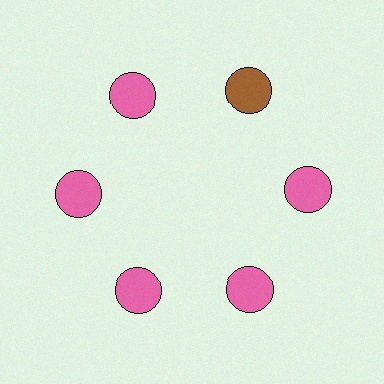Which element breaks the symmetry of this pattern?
The brown circle at roughly the 1 o'clock position breaks the symmetry. All other shapes are pink circles.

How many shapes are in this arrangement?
There are 6 shapes arranged in a ring pattern.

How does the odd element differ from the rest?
It has a different color: brown instead of pink.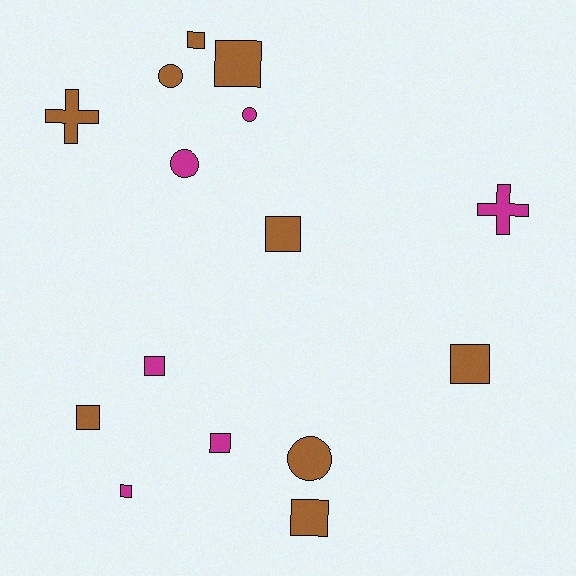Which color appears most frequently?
Brown, with 9 objects.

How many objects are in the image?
There are 15 objects.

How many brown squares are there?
There are 6 brown squares.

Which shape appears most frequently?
Square, with 9 objects.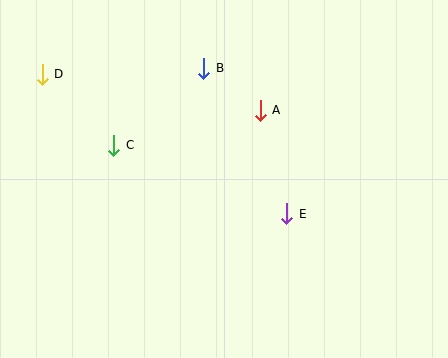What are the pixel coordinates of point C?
Point C is at (114, 145).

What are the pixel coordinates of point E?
Point E is at (287, 214).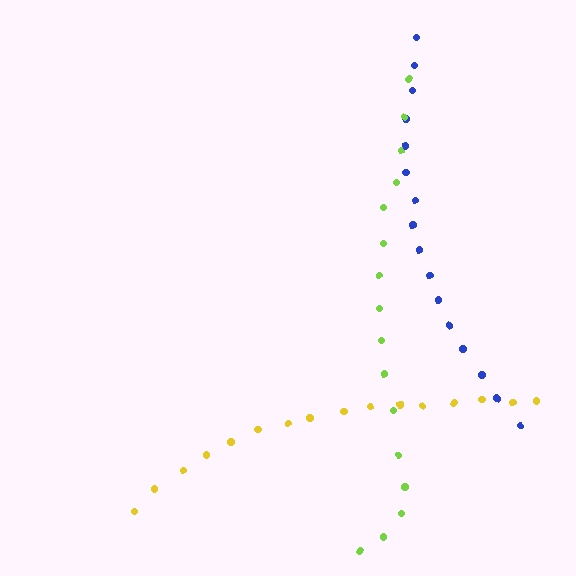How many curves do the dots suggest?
There are 3 distinct paths.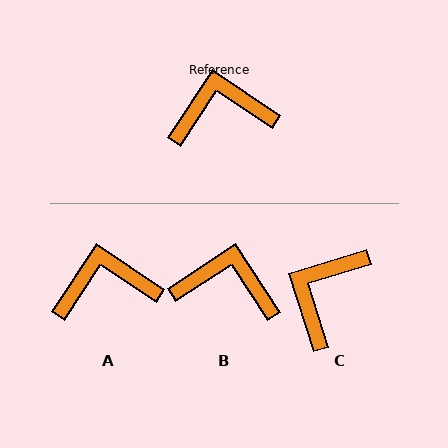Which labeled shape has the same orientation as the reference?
A.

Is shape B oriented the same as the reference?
No, it is off by about 23 degrees.